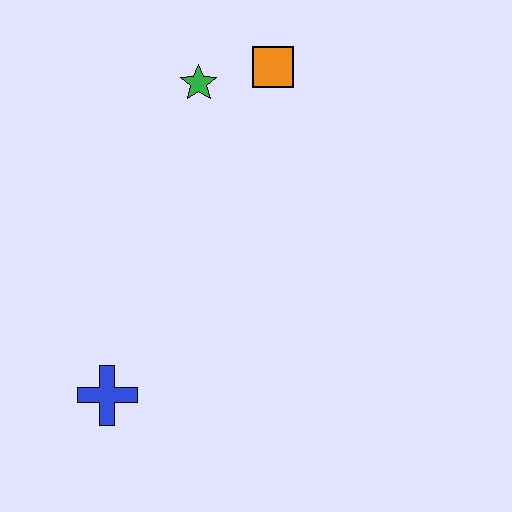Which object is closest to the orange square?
The green star is closest to the orange square.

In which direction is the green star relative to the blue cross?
The green star is above the blue cross.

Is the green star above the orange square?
No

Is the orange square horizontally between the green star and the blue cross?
No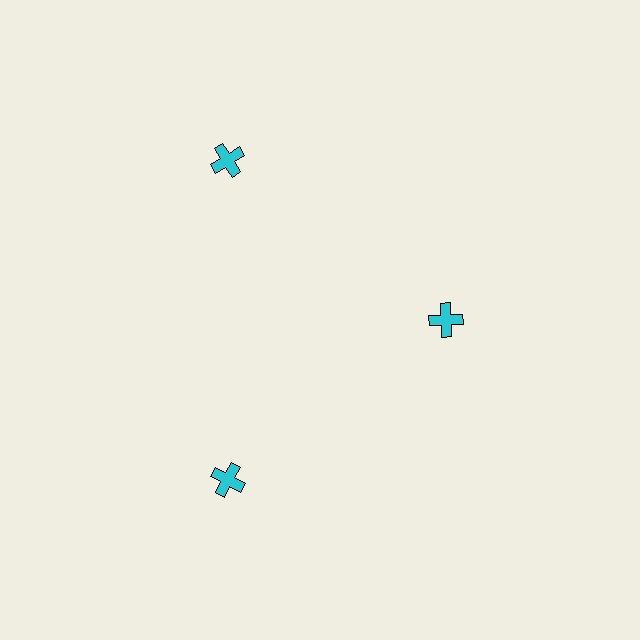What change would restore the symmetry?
The symmetry would be restored by moving it outward, back onto the ring so that all 3 crosses sit at equal angles and equal distance from the center.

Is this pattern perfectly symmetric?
No. The 3 cyan crosses are arranged in a ring, but one element near the 3 o'clock position is pulled inward toward the center, breaking the 3-fold rotational symmetry.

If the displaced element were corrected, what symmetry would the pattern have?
It would have 3-fold rotational symmetry — the pattern would map onto itself every 120 degrees.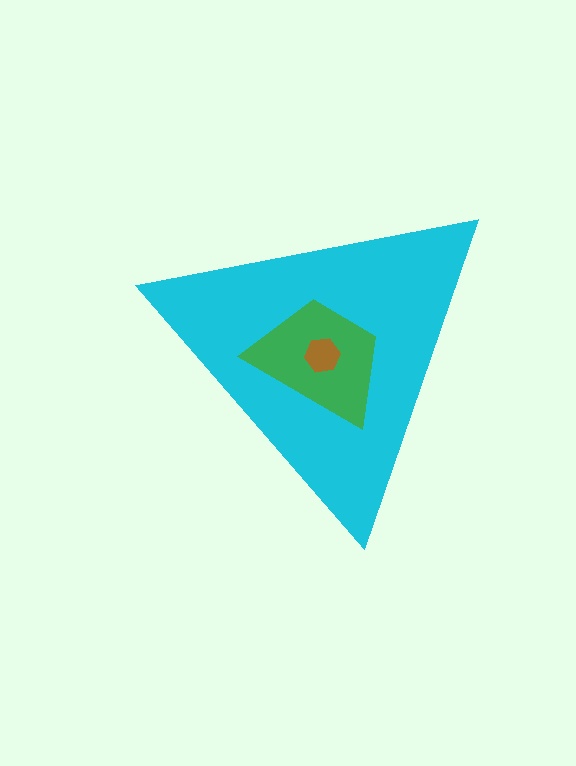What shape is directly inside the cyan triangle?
The green trapezoid.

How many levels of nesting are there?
3.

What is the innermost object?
The brown hexagon.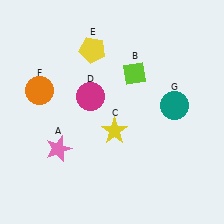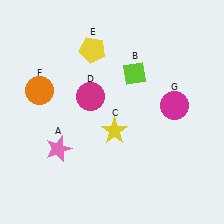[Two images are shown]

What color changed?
The circle (G) changed from teal in Image 1 to magenta in Image 2.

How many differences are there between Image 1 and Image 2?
There is 1 difference between the two images.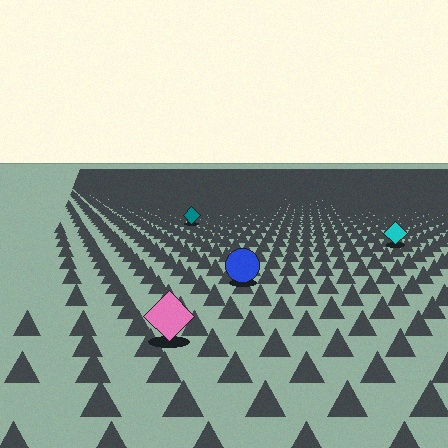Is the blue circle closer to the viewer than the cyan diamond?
Yes. The blue circle is closer — you can tell from the texture gradient: the ground texture is coarser near it.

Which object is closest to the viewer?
The pink diamond is closest. The texture marks near it are larger and more spread out.